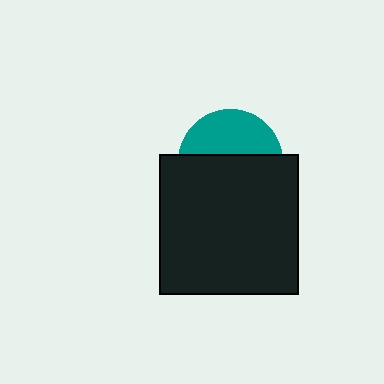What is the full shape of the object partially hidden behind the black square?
The partially hidden object is a teal circle.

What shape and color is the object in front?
The object in front is a black square.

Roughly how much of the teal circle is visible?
A small part of it is visible (roughly 40%).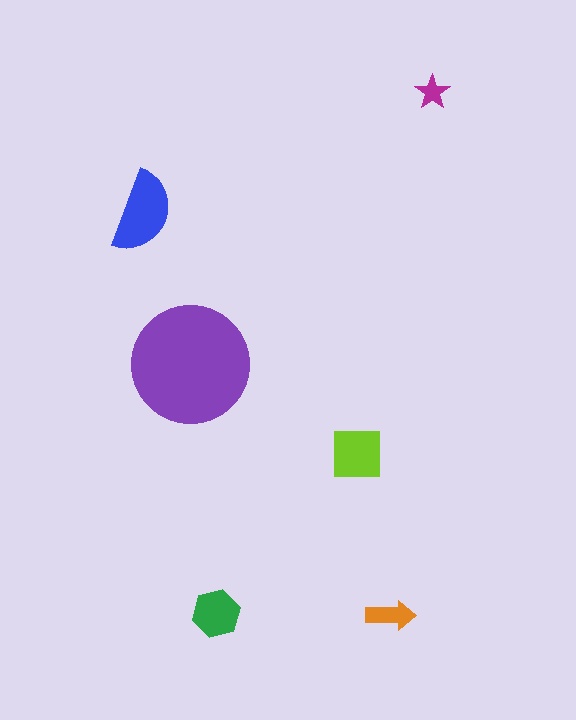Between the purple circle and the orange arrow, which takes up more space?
The purple circle.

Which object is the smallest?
The magenta star.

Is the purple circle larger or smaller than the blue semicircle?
Larger.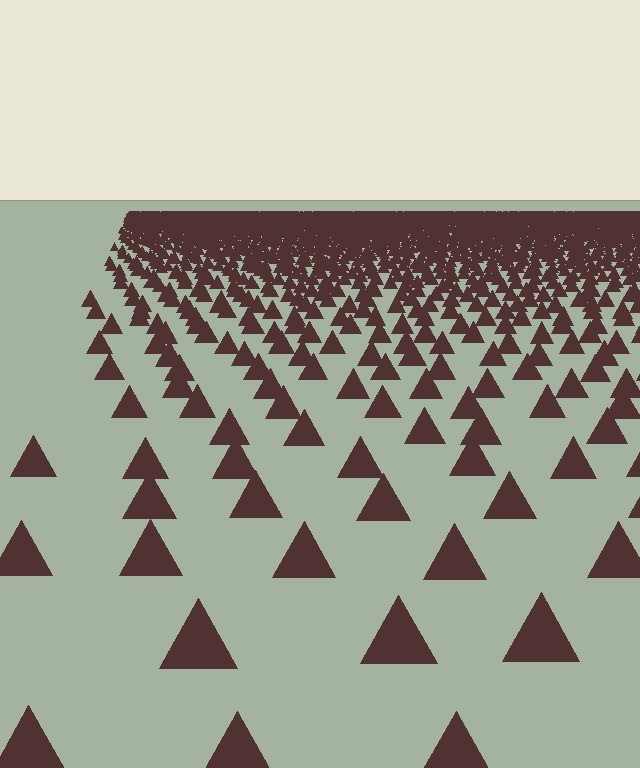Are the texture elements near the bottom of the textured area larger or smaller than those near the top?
Larger. Near the bottom, elements are closer to the viewer and appear at a bigger on-screen size.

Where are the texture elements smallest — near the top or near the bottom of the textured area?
Near the top.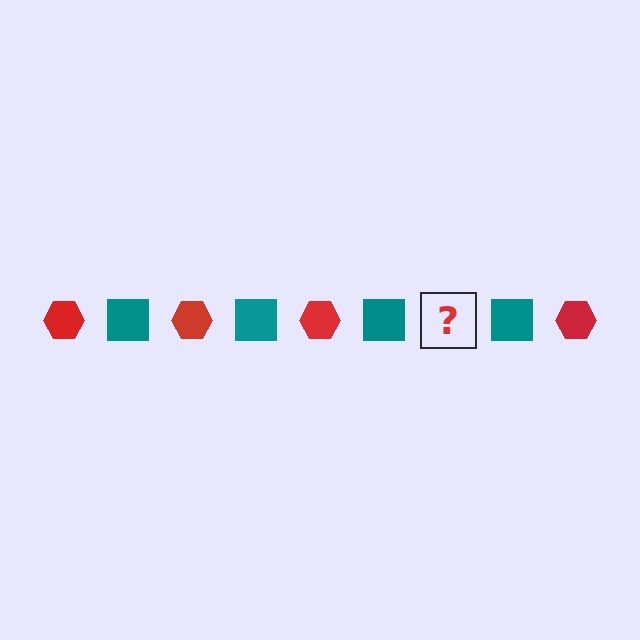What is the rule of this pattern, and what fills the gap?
The rule is that the pattern alternates between red hexagon and teal square. The gap should be filled with a red hexagon.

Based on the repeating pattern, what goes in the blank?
The blank should be a red hexagon.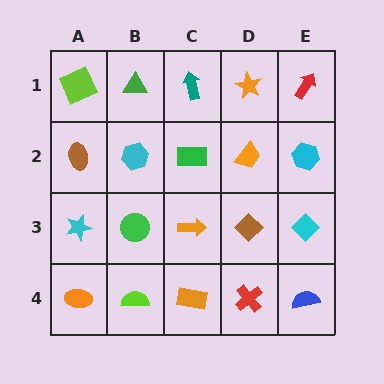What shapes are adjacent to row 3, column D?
An orange trapezoid (row 2, column D), a red cross (row 4, column D), an orange arrow (row 3, column C), a cyan diamond (row 3, column E).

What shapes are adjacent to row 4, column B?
A green circle (row 3, column B), an orange ellipse (row 4, column A), an orange rectangle (row 4, column C).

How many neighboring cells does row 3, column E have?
3.